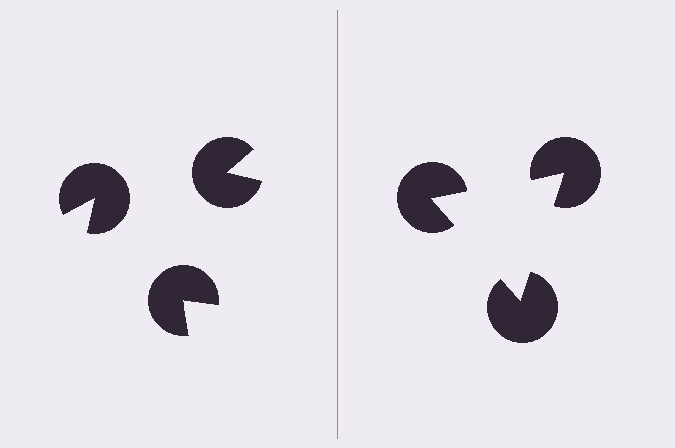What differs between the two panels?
The pac-man discs are positioned identically on both sides; only the wedge orientations differ. On the right they align to a triangle; on the left they are misaligned.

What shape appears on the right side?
An illusory triangle.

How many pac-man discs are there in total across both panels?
6 — 3 on each side.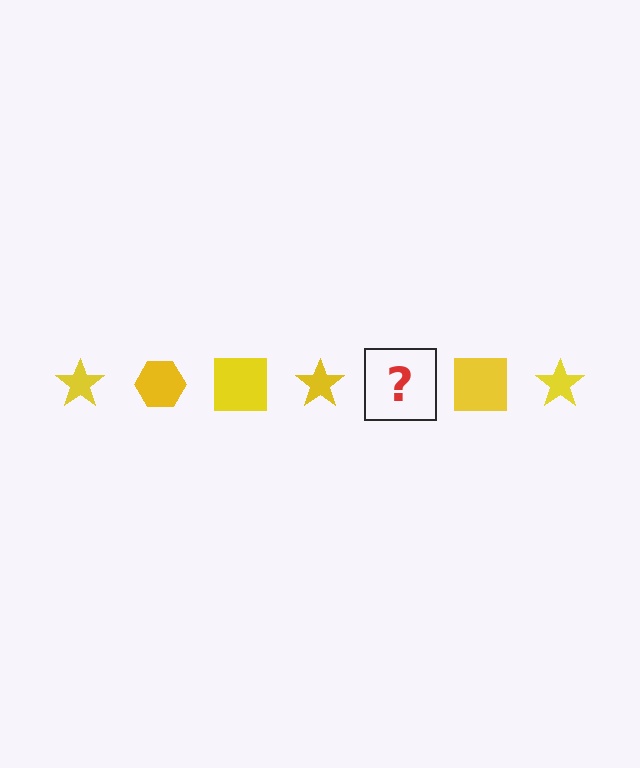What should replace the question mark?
The question mark should be replaced with a yellow hexagon.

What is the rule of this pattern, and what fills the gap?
The rule is that the pattern cycles through star, hexagon, square shapes in yellow. The gap should be filled with a yellow hexagon.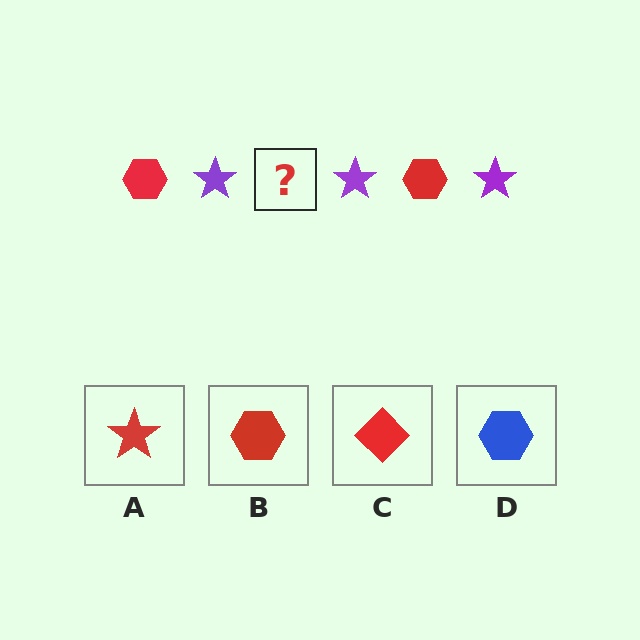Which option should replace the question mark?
Option B.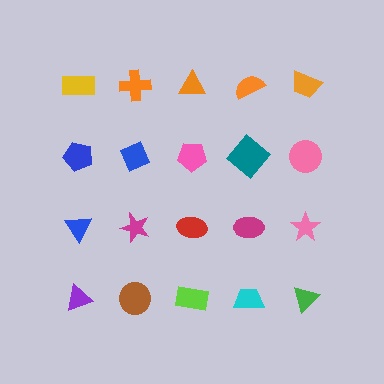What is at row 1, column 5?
An orange trapezoid.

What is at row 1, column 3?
An orange triangle.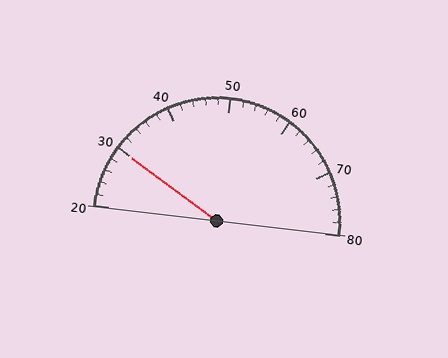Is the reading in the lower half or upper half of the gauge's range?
The reading is in the lower half of the range (20 to 80).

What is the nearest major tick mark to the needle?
The nearest major tick mark is 30.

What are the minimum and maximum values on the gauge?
The gauge ranges from 20 to 80.